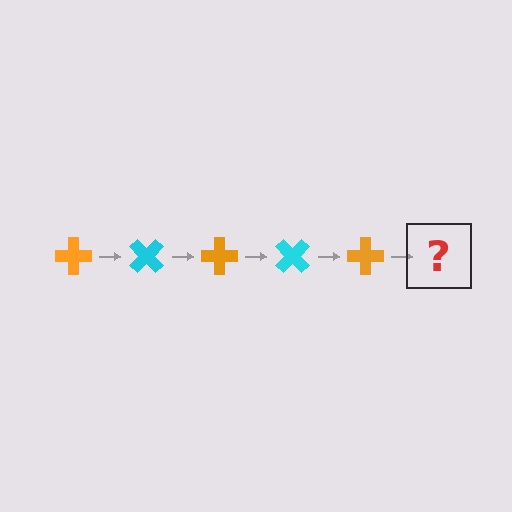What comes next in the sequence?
The next element should be a cyan cross, rotated 225 degrees from the start.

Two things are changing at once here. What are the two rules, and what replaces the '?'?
The two rules are that it rotates 45 degrees each step and the color cycles through orange and cyan. The '?' should be a cyan cross, rotated 225 degrees from the start.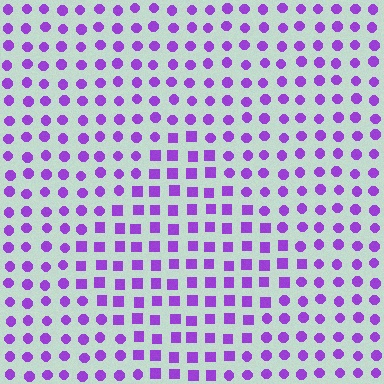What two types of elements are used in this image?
The image uses squares inside the diamond region and circles outside it.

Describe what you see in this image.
The image is filled with small purple elements arranged in a uniform grid. A diamond-shaped region contains squares, while the surrounding area contains circles. The boundary is defined purely by the change in element shape.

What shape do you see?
I see a diamond.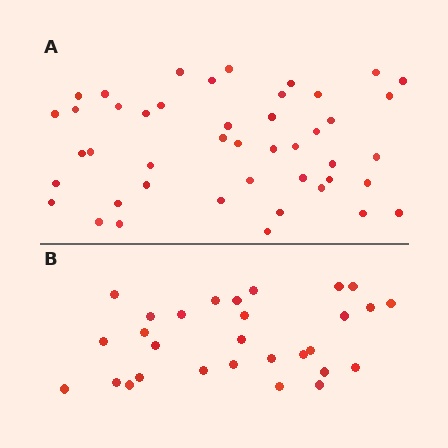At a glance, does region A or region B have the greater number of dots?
Region A (the top region) has more dots.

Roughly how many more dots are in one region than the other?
Region A has approximately 15 more dots than region B.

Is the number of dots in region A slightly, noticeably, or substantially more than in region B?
Region A has substantially more. The ratio is roughly 1.6 to 1.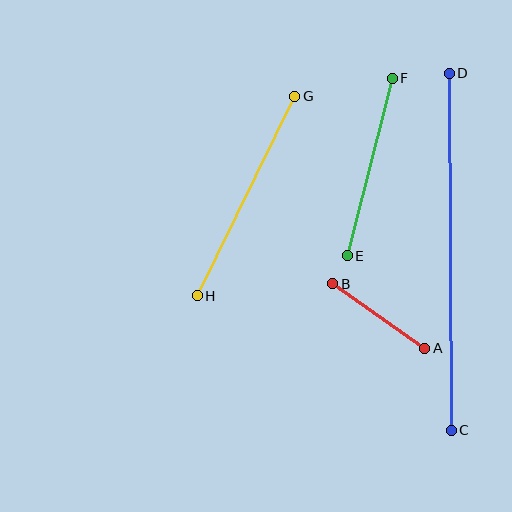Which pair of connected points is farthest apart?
Points C and D are farthest apart.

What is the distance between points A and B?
The distance is approximately 112 pixels.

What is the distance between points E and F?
The distance is approximately 183 pixels.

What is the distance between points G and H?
The distance is approximately 222 pixels.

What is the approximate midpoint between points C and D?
The midpoint is at approximately (450, 252) pixels.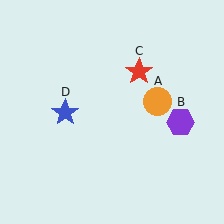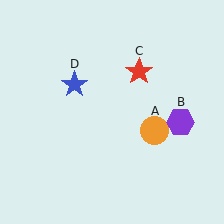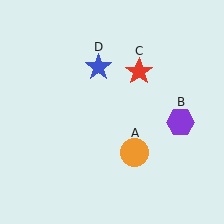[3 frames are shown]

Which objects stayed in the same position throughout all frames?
Purple hexagon (object B) and red star (object C) remained stationary.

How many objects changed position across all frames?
2 objects changed position: orange circle (object A), blue star (object D).